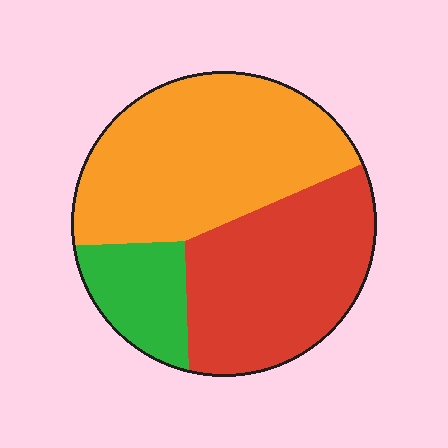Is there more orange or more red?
Orange.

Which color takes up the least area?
Green, at roughly 15%.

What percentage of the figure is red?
Red takes up between a quarter and a half of the figure.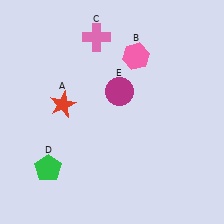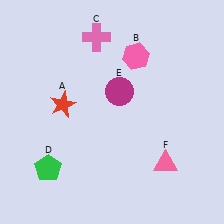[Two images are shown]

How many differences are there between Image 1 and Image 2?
There is 1 difference between the two images.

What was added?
A pink triangle (F) was added in Image 2.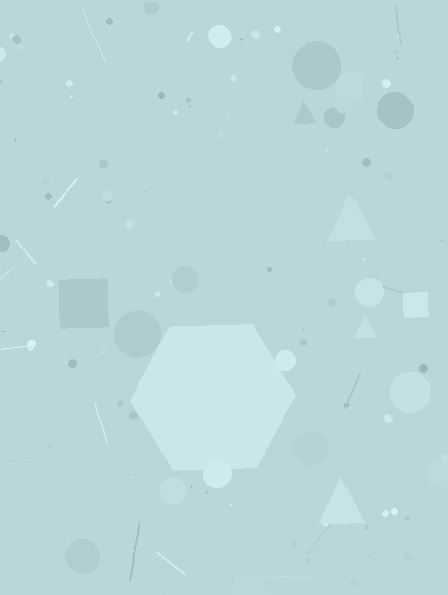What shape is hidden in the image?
A hexagon is hidden in the image.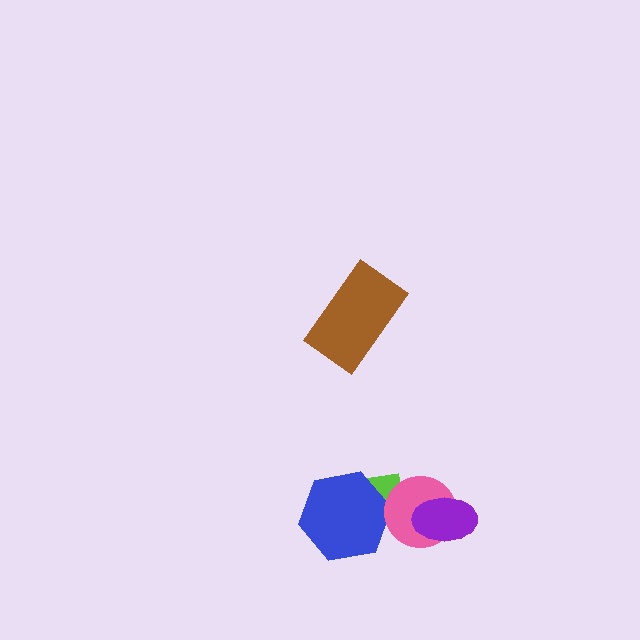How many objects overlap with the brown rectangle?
0 objects overlap with the brown rectangle.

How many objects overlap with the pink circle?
2 objects overlap with the pink circle.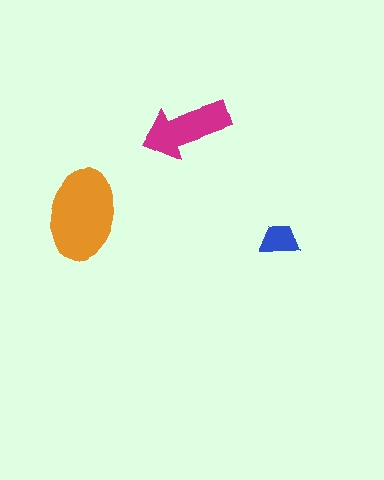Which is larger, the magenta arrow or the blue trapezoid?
The magenta arrow.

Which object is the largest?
The orange ellipse.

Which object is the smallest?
The blue trapezoid.